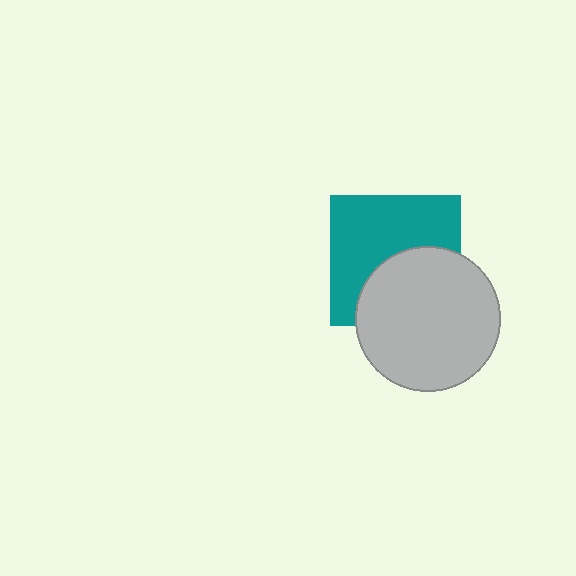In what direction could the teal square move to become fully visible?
The teal square could move up. That would shift it out from behind the light gray circle entirely.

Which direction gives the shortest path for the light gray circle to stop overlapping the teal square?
Moving down gives the shortest separation.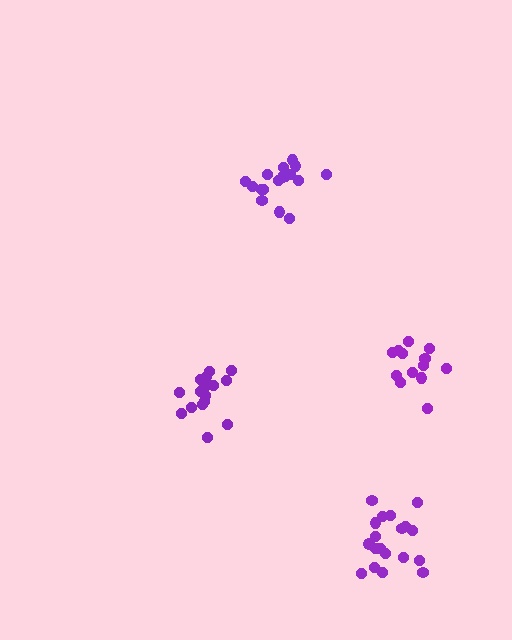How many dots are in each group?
Group 1: 16 dots, Group 2: 18 dots, Group 3: 13 dots, Group 4: 19 dots (66 total).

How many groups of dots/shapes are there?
There are 4 groups.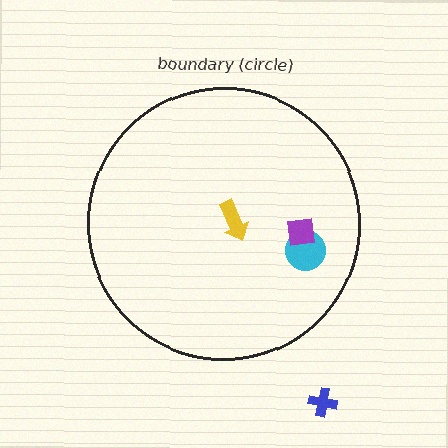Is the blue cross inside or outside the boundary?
Outside.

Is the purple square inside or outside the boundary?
Inside.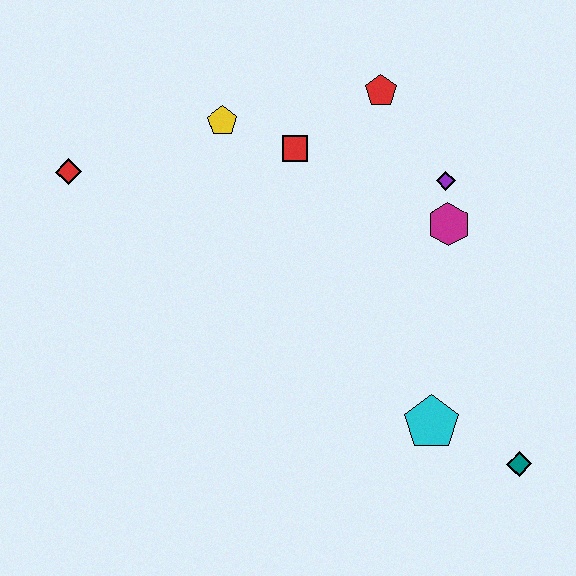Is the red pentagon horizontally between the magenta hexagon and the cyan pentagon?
No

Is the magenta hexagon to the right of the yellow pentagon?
Yes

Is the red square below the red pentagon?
Yes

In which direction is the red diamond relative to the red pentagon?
The red diamond is to the left of the red pentagon.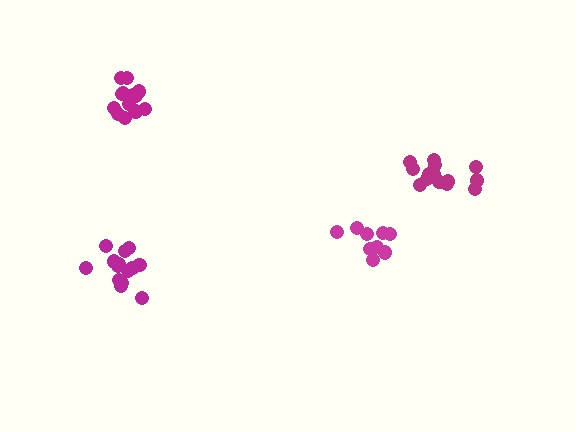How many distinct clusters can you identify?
There are 4 distinct clusters.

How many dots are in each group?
Group 1: 14 dots, Group 2: 13 dots, Group 3: 9 dots, Group 4: 15 dots (51 total).